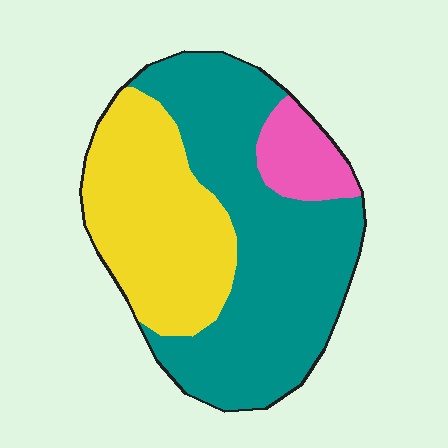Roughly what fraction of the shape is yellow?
Yellow covers around 35% of the shape.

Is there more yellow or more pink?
Yellow.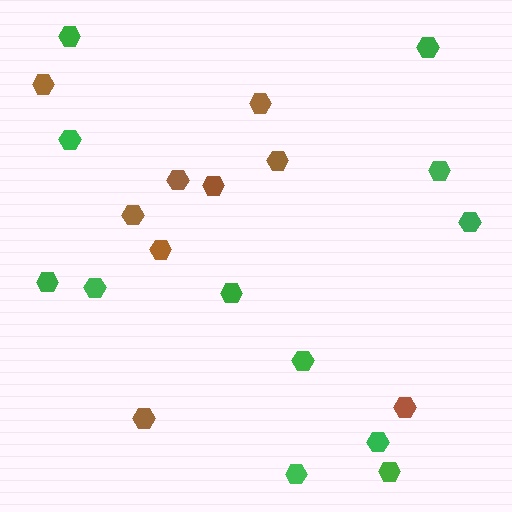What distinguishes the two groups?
There are 2 groups: one group of green hexagons (12) and one group of brown hexagons (9).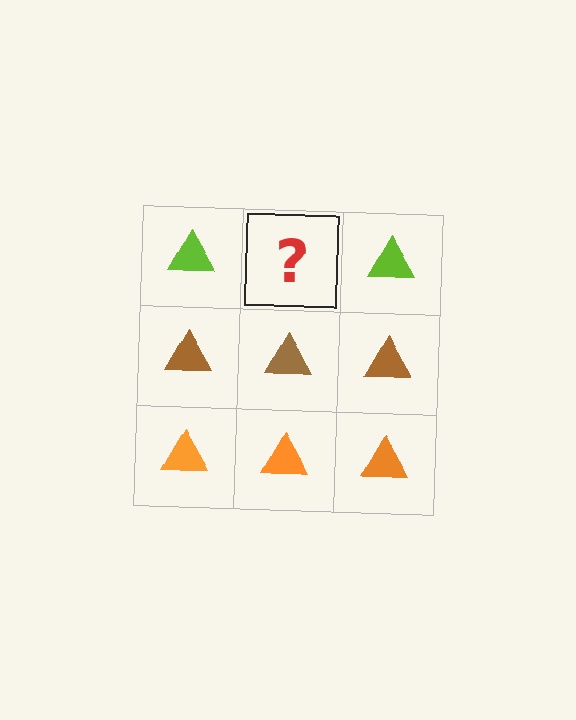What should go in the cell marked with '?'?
The missing cell should contain a lime triangle.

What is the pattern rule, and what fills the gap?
The rule is that each row has a consistent color. The gap should be filled with a lime triangle.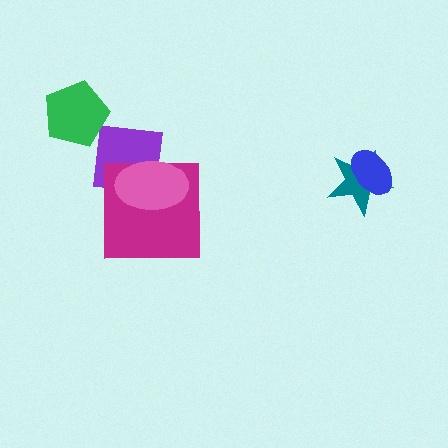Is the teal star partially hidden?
Yes, it is partially covered by another shape.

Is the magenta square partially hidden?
Yes, it is partially covered by another shape.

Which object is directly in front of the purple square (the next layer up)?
The magenta square is directly in front of the purple square.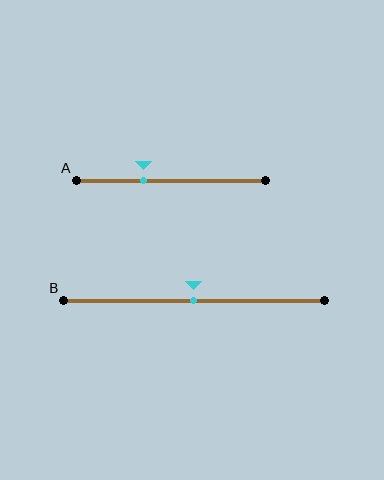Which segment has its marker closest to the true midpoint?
Segment B has its marker closest to the true midpoint.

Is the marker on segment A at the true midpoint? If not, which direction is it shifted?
No, the marker on segment A is shifted to the left by about 14% of the segment length.